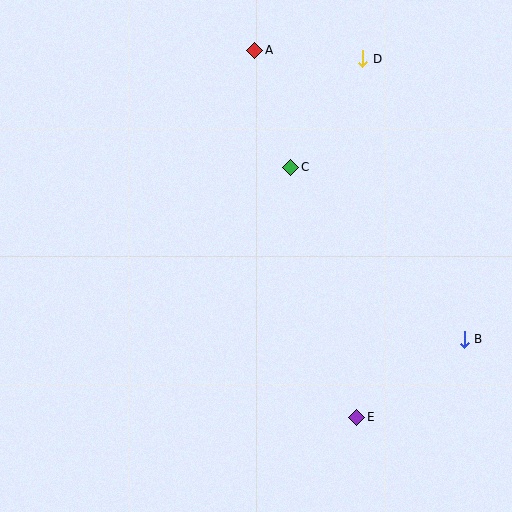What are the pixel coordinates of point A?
Point A is at (255, 50).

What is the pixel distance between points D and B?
The distance between D and B is 298 pixels.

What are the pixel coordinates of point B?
Point B is at (464, 339).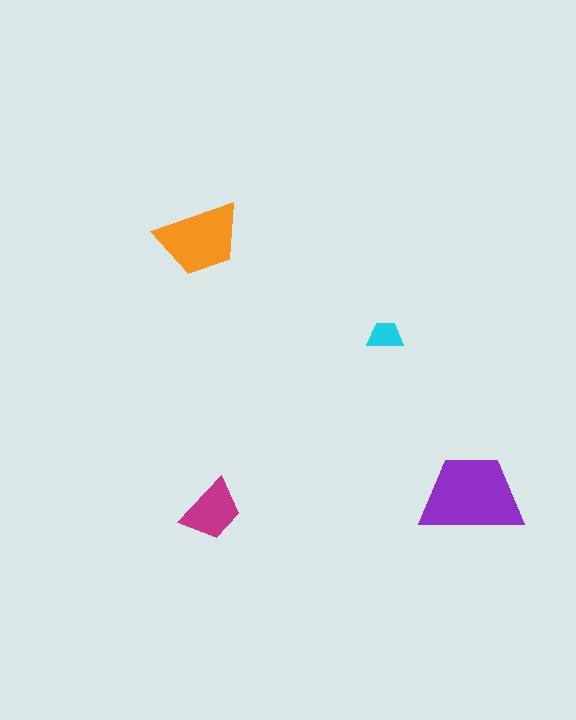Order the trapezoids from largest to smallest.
the purple one, the orange one, the magenta one, the cyan one.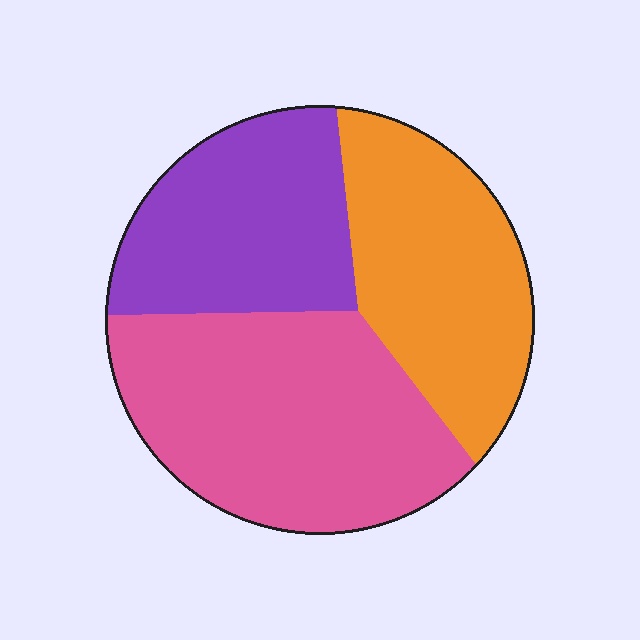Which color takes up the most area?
Pink, at roughly 40%.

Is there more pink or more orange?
Pink.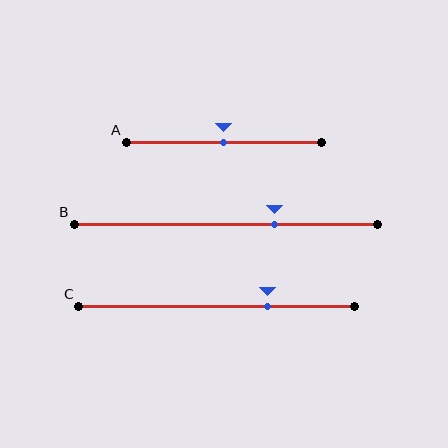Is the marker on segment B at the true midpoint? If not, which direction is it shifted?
No, the marker on segment B is shifted to the right by about 16% of the segment length.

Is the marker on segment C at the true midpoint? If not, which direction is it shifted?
No, the marker on segment C is shifted to the right by about 18% of the segment length.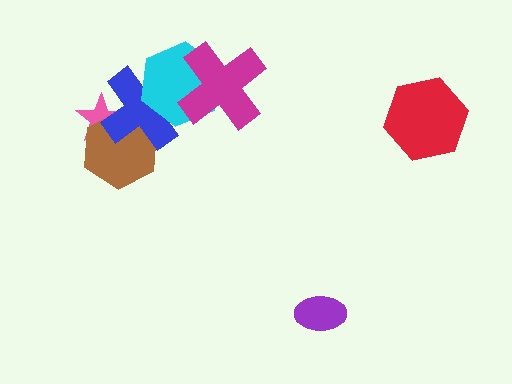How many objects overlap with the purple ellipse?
0 objects overlap with the purple ellipse.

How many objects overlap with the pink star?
2 objects overlap with the pink star.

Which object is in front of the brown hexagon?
The blue cross is in front of the brown hexagon.